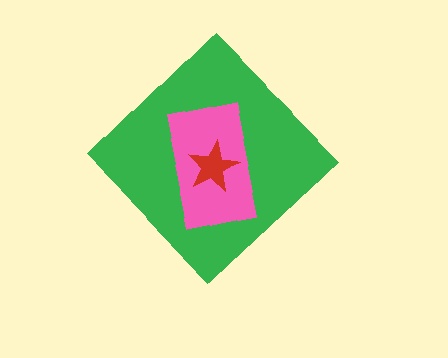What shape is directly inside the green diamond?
The pink rectangle.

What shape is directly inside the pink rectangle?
The red star.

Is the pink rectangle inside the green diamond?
Yes.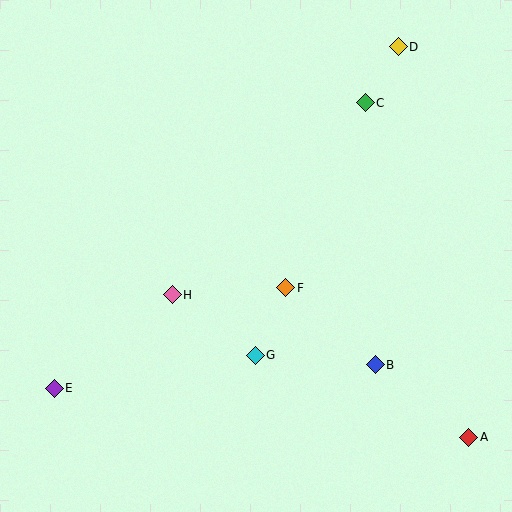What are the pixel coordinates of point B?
Point B is at (375, 365).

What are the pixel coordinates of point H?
Point H is at (172, 295).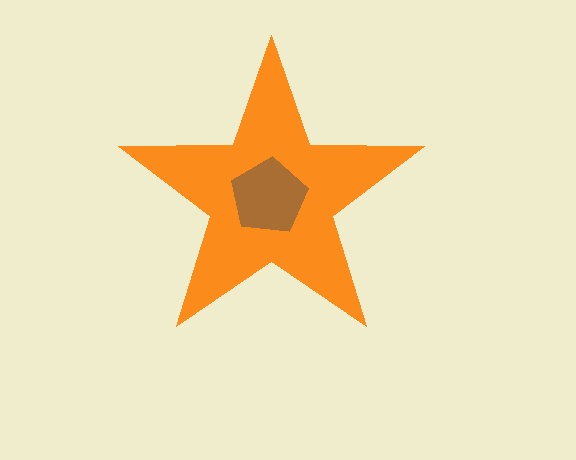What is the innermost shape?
The brown pentagon.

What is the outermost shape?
The orange star.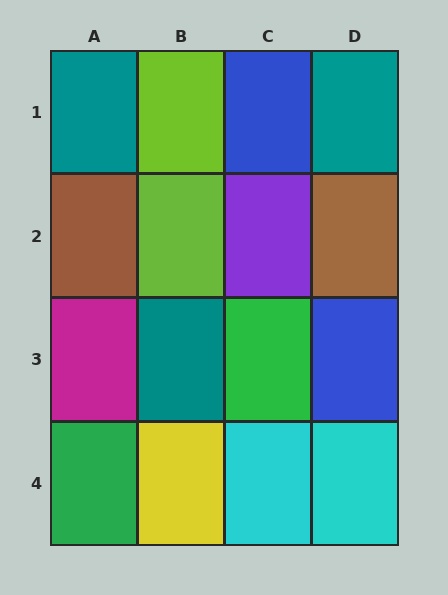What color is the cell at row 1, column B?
Lime.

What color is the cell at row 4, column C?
Cyan.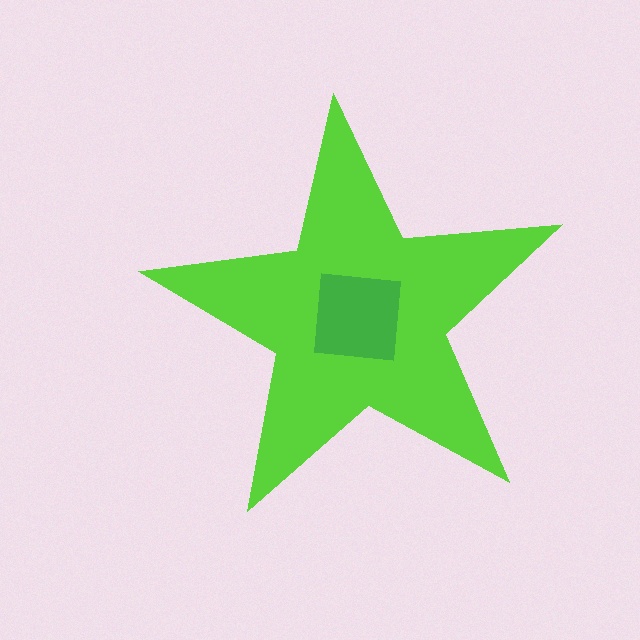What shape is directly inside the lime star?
The green square.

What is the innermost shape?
The green square.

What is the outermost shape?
The lime star.